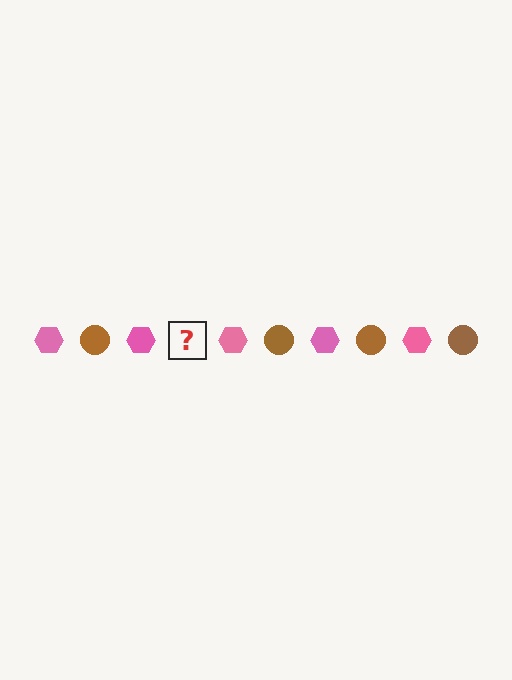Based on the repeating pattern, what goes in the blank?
The blank should be a brown circle.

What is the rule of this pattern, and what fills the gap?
The rule is that the pattern alternates between pink hexagon and brown circle. The gap should be filled with a brown circle.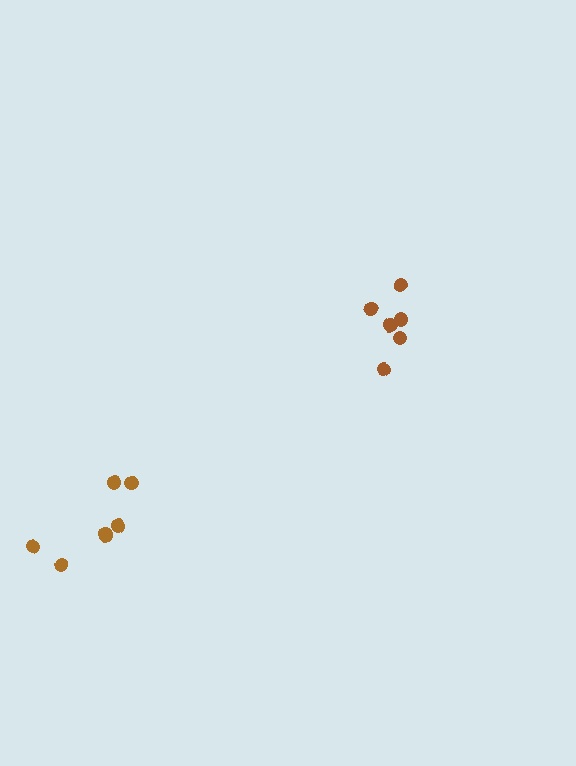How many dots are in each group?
Group 1: 7 dots, Group 2: 7 dots (14 total).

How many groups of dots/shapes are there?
There are 2 groups.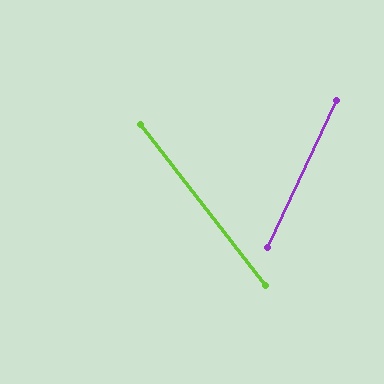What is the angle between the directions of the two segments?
Approximately 63 degrees.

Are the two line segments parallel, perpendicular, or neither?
Neither parallel nor perpendicular — they differ by about 63°.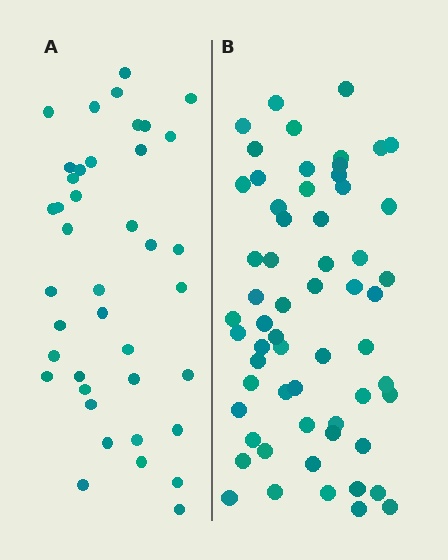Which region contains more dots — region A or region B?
Region B (the right region) has more dots.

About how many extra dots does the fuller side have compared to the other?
Region B has approximately 20 more dots than region A.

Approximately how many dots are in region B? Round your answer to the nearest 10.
About 60 dots.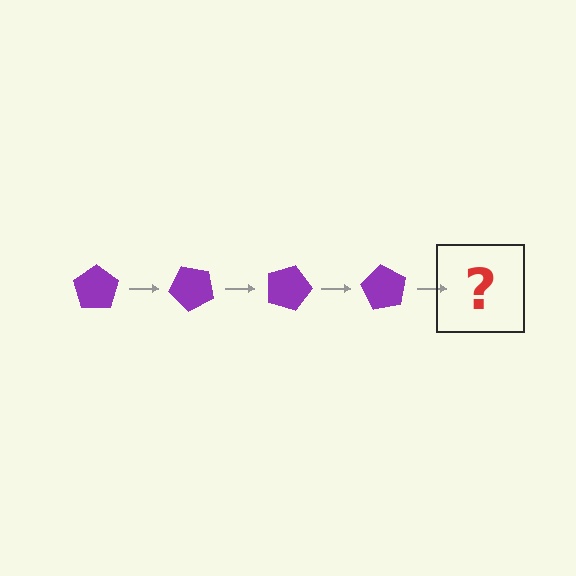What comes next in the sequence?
The next element should be a purple pentagon rotated 180 degrees.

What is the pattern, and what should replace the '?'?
The pattern is that the pentagon rotates 45 degrees each step. The '?' should be a purple pentagon rotated 180 degrees.